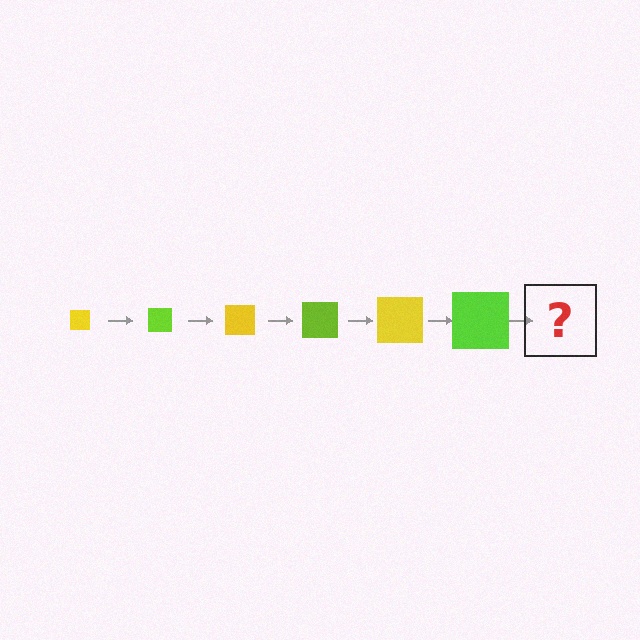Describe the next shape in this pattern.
It should be a yellow square, larger than the previous one.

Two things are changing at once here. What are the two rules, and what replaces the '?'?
The two rules are that the square grows larger each step and the color cycles through yellow and lime. The '?' should be a yellow square, larger than the previous one.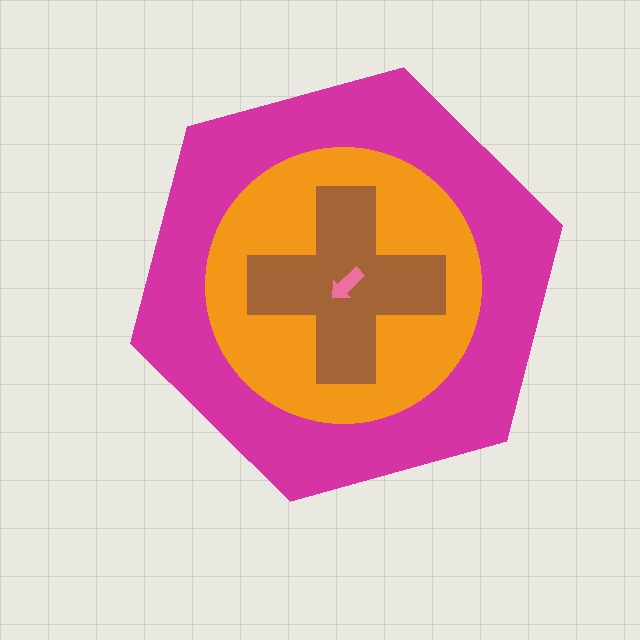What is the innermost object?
The pink arrow.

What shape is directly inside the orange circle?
The brown cross.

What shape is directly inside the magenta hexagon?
The orange circle.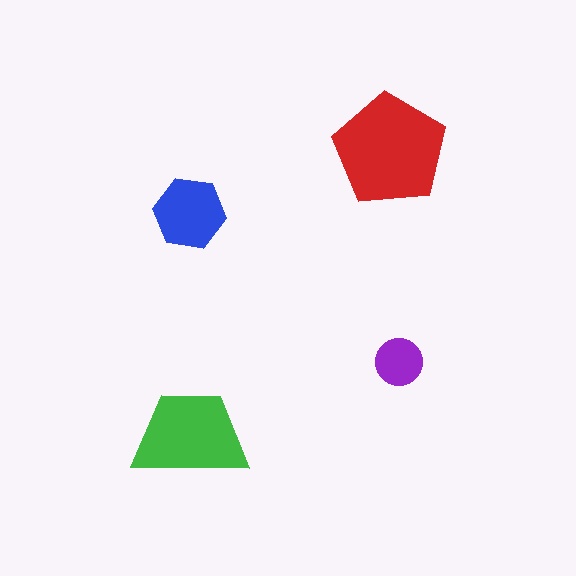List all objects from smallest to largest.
The purple circle, the blue hexagon, the green trapezoid, the red pentagon.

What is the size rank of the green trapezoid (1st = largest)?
2nd.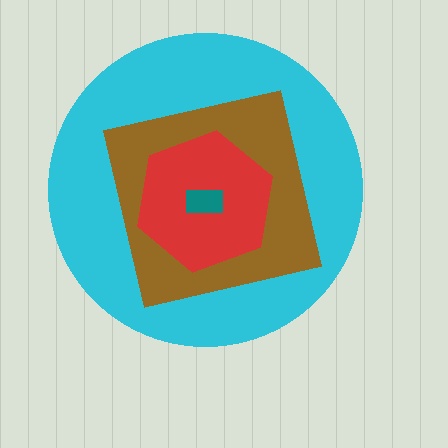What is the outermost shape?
The cyan circle.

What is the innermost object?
The teal rectangle.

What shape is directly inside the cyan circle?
The brown square.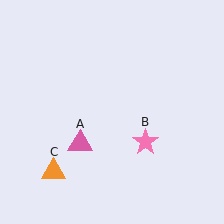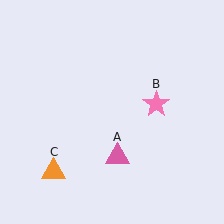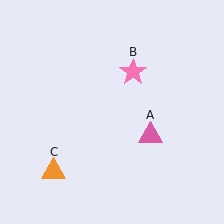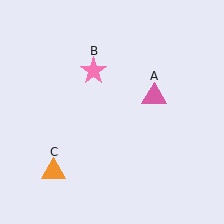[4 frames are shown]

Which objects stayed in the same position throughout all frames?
Orange triangle (object C) remained stationary.